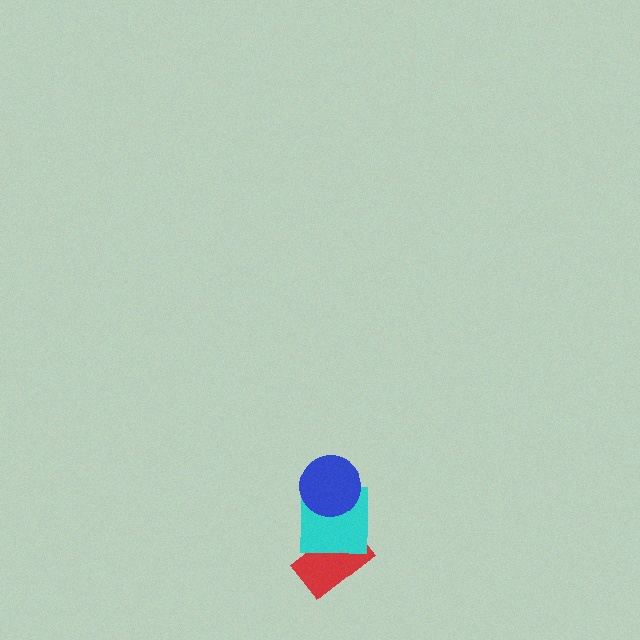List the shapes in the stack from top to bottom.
From top to bottom: the blue circle, the cyan square, the red rectangle.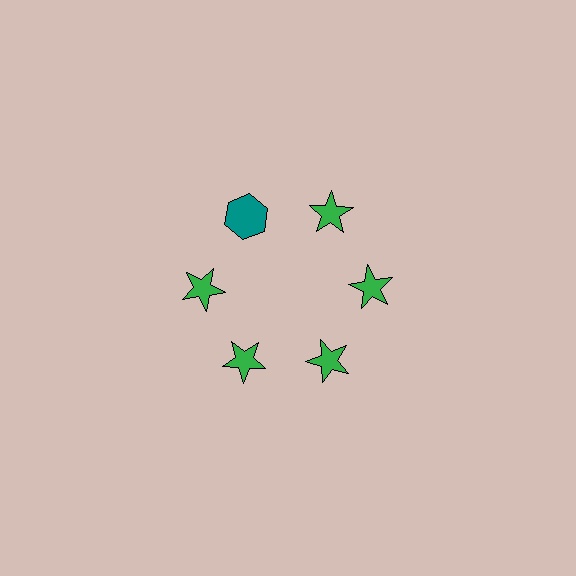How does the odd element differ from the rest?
It differs in both color (teal instead of green) and shape (hexagon instead of star).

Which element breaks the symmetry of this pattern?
The teal hexagon at roughly the 11 o'clock position breaks the symmetry. All other shapes are green stars.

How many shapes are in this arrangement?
There are 6 shapes arranged in a ring pattern.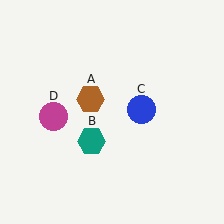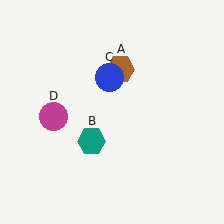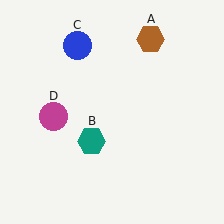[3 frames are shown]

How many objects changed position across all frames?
2 objects changed position: brown hexagon (object A), blue circle (object C).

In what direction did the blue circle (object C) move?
The blue circle (object C) moved up and to the left.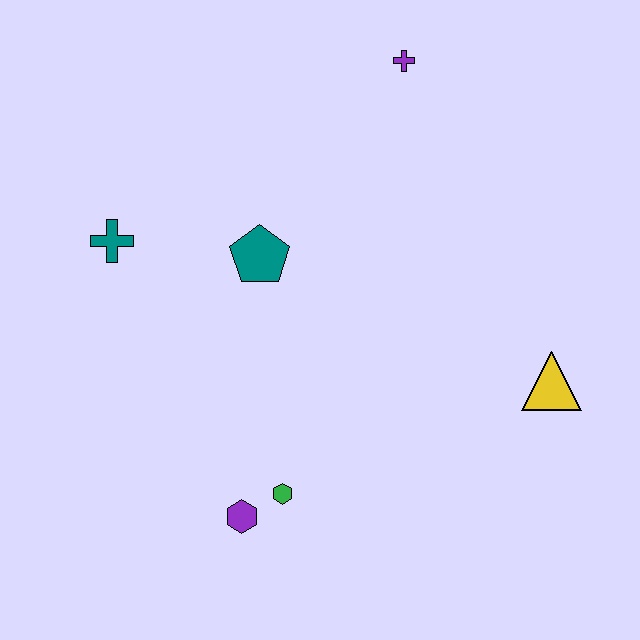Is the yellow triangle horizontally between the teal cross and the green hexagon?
No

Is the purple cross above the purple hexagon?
Yes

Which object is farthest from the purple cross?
The purple hexagon is farthest from the purple cross.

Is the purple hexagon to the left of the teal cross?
No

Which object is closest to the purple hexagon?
The green hexagon is closest to the purple hexagon.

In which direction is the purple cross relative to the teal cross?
The purple cross is to the right of the teal cross.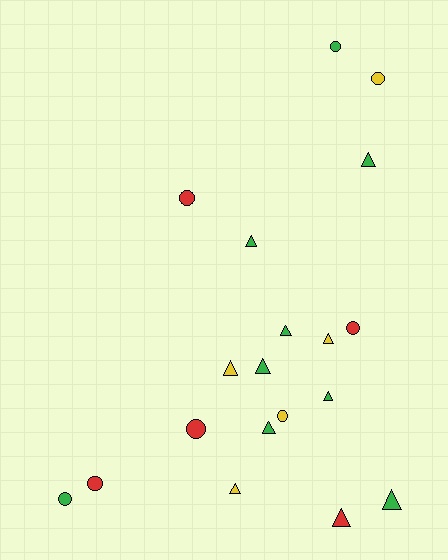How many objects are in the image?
There are 19 objects.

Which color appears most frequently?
Green, with 9 objects.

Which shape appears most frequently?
Triangle, with 11 objects.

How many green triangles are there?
There are 7 green triangles.